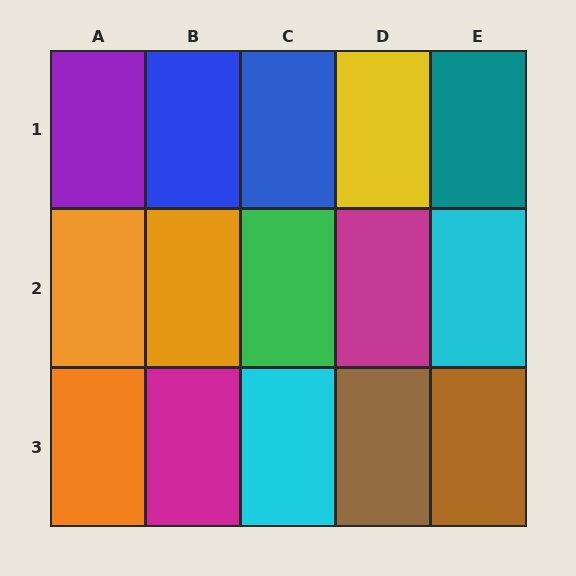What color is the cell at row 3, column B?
Magenta.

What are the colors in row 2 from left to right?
Orange, orange, green, magenta, cyan.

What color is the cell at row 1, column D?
Yellow.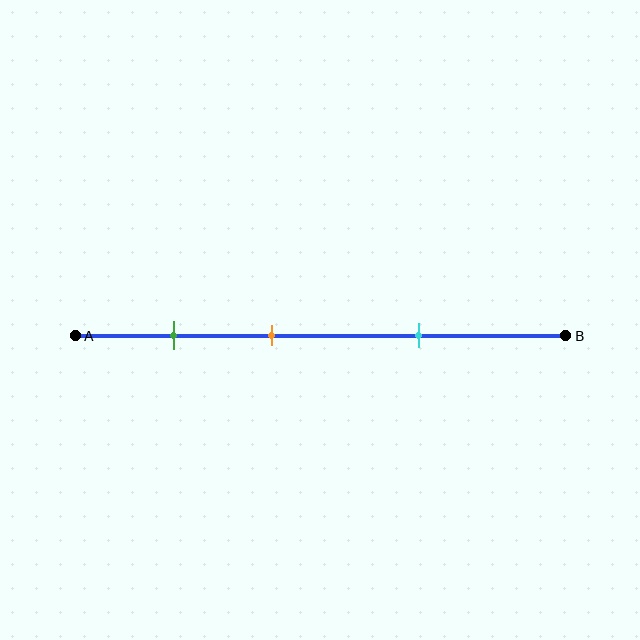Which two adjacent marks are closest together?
The green and orange marks are the closest adjacent pair.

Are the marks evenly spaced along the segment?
Yes, the marks are approximately evenly spaced.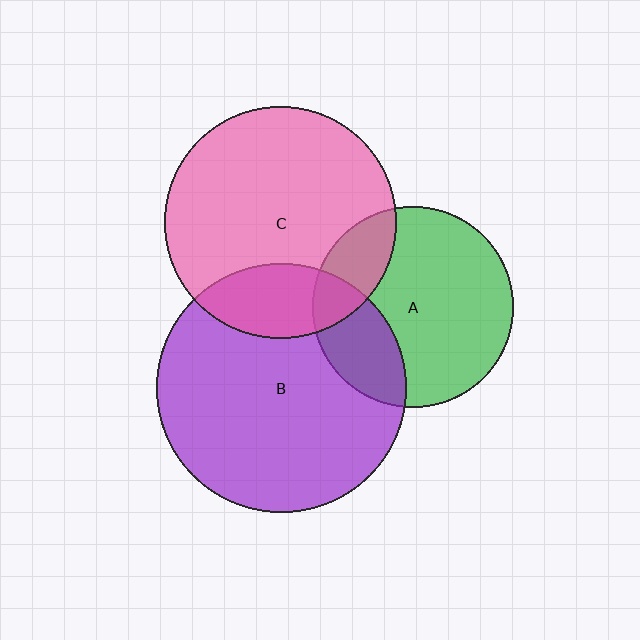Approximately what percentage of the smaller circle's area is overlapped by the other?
Approximately 20%.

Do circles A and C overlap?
Yes.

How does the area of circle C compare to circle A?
Approximately 1.3 times.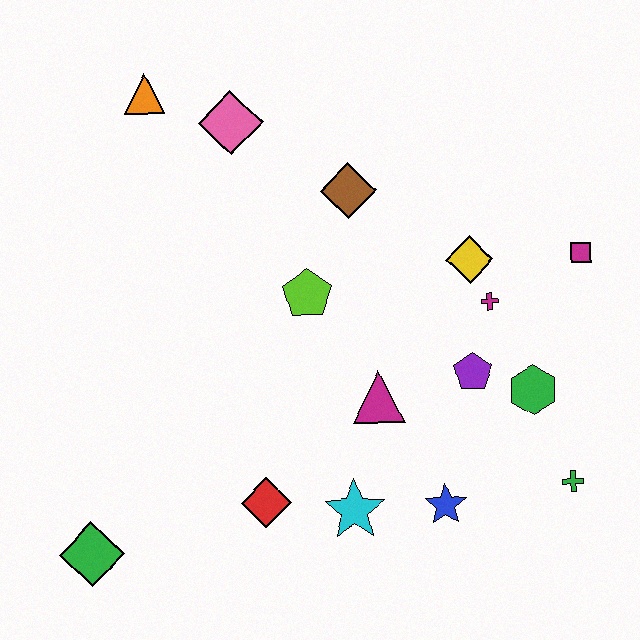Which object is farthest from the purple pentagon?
The orange triangle is farthest from the purple pentagon.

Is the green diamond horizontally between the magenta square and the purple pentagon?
No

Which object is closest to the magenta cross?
The yellow diamond is closest to the magenta cross.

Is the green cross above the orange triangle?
No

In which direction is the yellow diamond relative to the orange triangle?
The yellow diamond is to the right of the orange triangle.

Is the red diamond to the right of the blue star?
No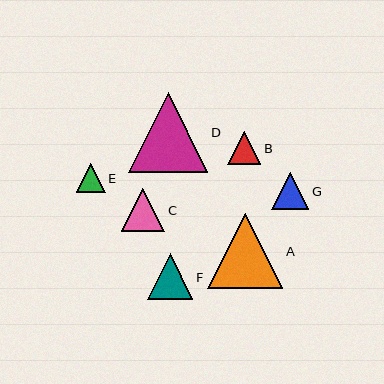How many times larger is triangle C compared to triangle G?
Triangle C is approximately 1.2 times the size of triangle G.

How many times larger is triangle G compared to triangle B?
Triangle G is approximately 1.1 times the size of triangle B.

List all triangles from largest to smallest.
From largest to smallest: D, A, F, C, G, B, E.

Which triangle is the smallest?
Triangle E is the smallest with a size of approximately 29 pixels.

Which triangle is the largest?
Triangle D is the largest with a size of approximately 80 pixels.